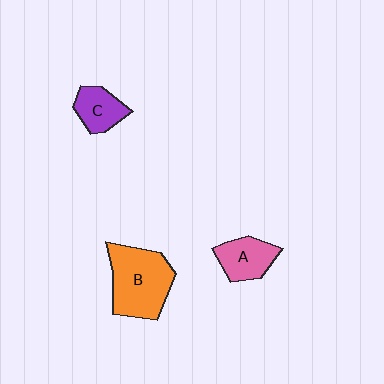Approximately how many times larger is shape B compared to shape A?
Approximately 1.8 times.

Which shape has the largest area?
Shape B (orange).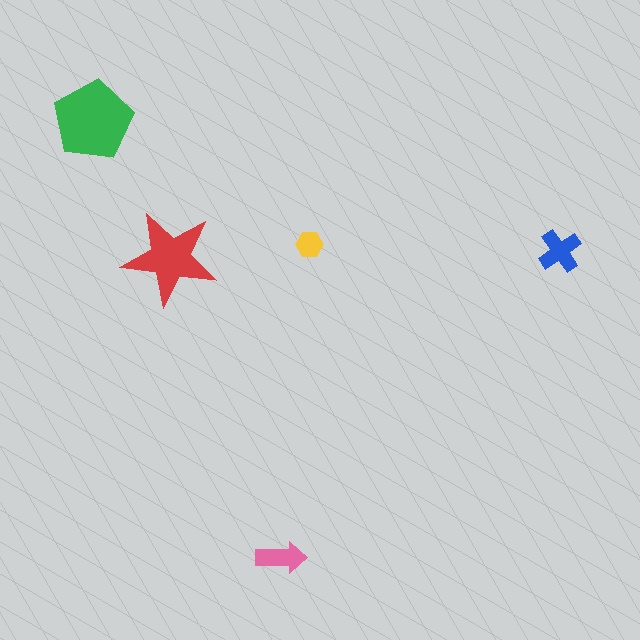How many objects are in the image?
There are 5 objects in the image.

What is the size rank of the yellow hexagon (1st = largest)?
5th.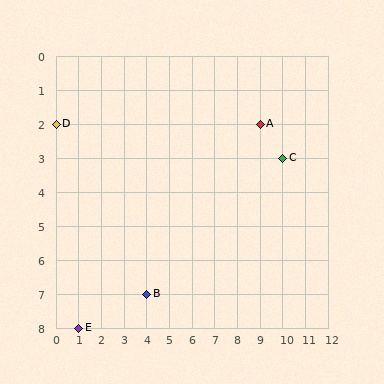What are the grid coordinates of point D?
Point D is at grid coordinates (0, 2).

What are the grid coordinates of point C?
Point C is at grid coordinates (10, 3).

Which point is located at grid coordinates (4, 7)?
Point B is at (4, 7).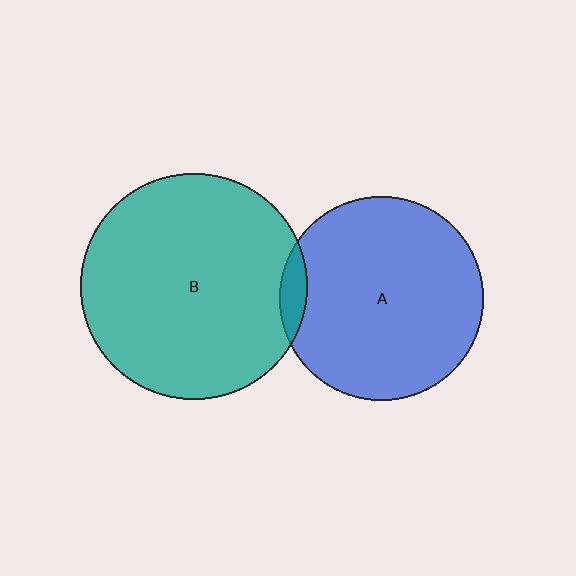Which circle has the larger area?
Circle B (teal).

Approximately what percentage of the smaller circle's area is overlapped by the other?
Approximately 5%.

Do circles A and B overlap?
Yes.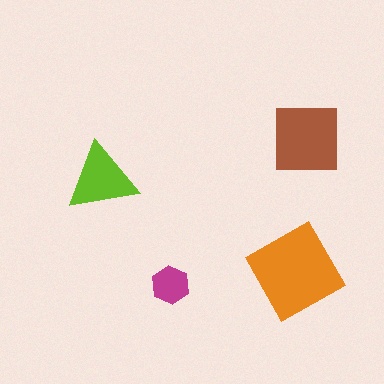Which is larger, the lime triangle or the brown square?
The brown square.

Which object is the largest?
The orange diamond.